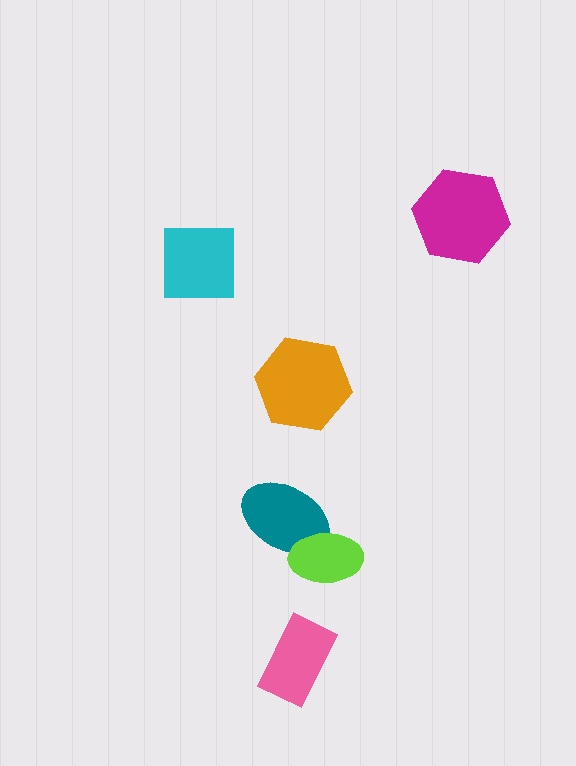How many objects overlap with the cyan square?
0 objects overlap with the cyan square.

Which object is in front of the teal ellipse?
The lime ellipse is in front of the teal ellipse.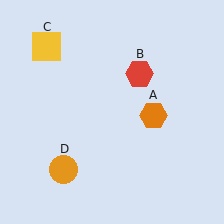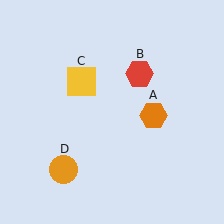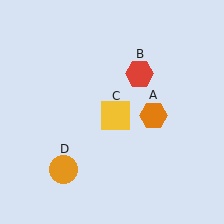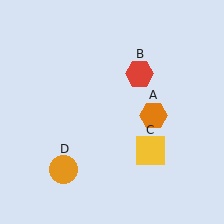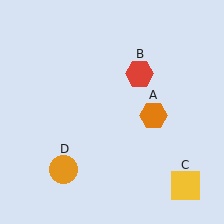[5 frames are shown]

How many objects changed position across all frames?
1 object changed position: yellow square (object C).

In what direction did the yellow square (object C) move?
The yellow square (object C) moved down and to the right.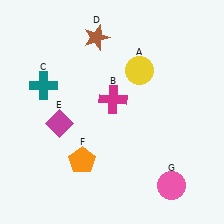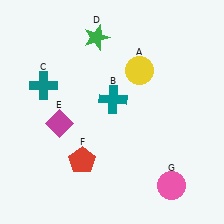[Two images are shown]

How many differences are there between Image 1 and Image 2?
There are 3 differences between the two images.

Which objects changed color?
B changed from magenta to teal. D changed from brown to green. F changed from orange to red.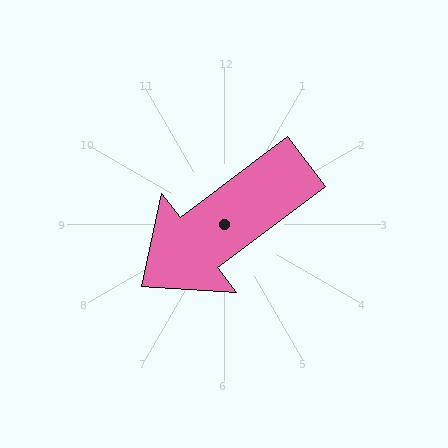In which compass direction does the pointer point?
Southwest.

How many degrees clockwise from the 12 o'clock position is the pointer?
Approximately 233 degrees.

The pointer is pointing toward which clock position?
Roughly 8 o'clock.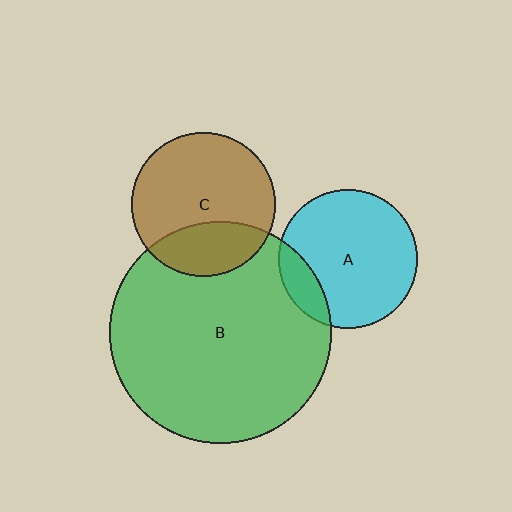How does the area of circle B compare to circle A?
Approximately 2.6 times.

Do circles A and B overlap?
Yes.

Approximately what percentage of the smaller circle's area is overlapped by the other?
Approximately 15%.